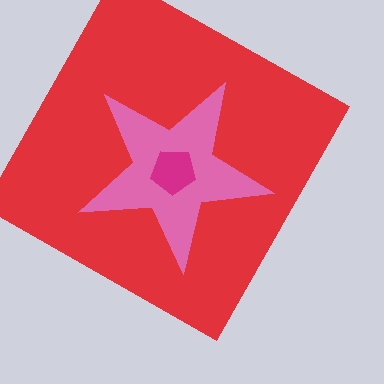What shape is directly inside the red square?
The pink star.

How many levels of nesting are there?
3.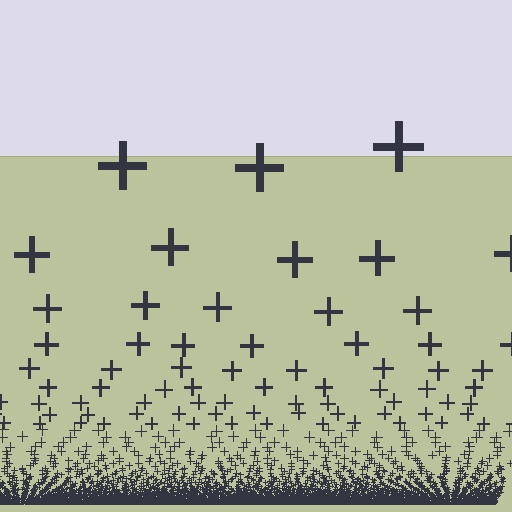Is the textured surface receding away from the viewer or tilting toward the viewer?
The surface appears to tilt toward the viewer. Texture elements get larger and sparser toward the top.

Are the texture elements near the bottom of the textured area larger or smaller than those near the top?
Smaller. The gradient is inverted — elements near the bottom are smaller and denser.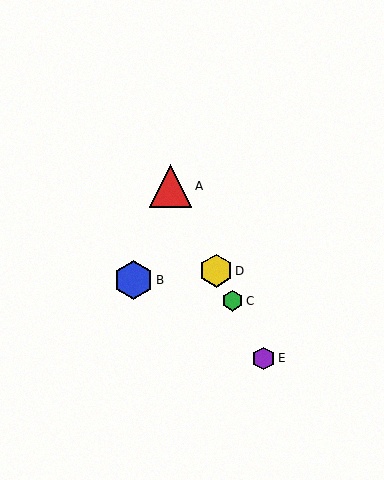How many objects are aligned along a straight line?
4 objects (A, C, D, E) are aligned along a straight line.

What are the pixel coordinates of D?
Object D is at (216, 271).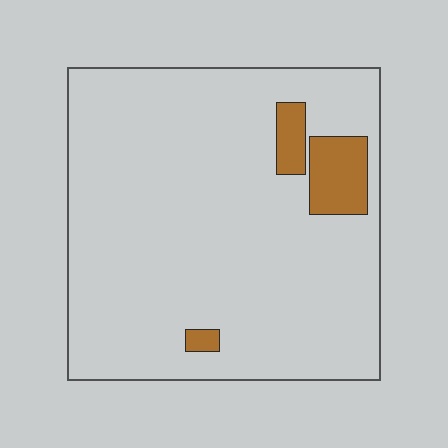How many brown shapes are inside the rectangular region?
3.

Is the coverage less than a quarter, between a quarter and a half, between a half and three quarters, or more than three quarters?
Less than a quarter.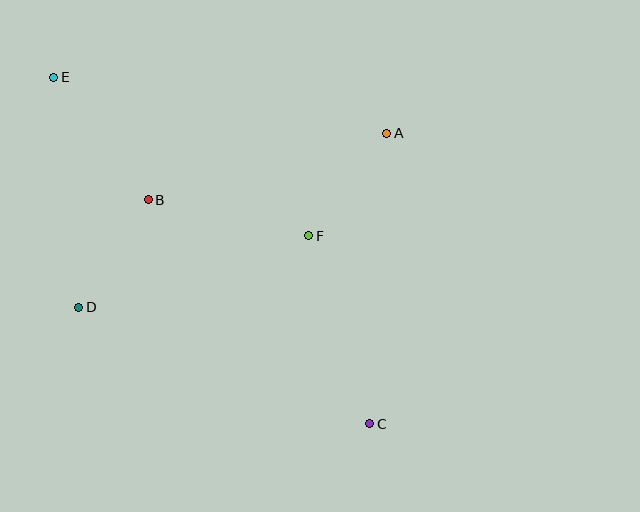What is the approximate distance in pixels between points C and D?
The distance between C and D is approximately 313 pixels.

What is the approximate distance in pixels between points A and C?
The distance between A and C is approximately 291 pixels.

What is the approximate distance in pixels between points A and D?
The distance between A and D is approximately 354 pixels.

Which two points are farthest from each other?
Points C and E are farthest from each other.